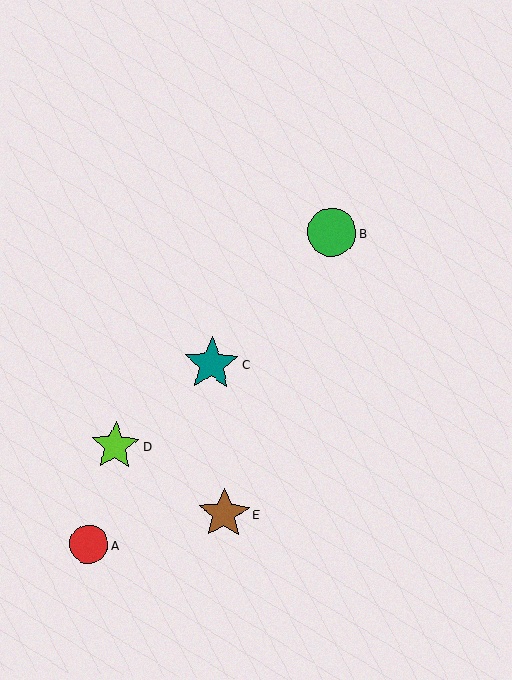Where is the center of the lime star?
The center of the lime star is at (115, 446).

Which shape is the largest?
The teal star (labeled C) is the largest.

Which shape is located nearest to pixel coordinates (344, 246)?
The green circle (labeled B) at (332, 233) is nearest to that location.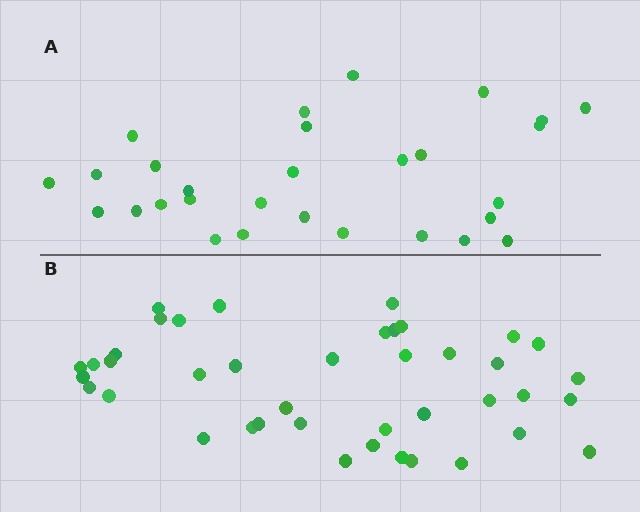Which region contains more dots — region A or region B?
Region B (the bottom region) has more dots.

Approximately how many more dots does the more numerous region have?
Region B has roughly 12 or so more dots than region A.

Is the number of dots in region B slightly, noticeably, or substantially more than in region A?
Region B has noticeably more, but not dramatically so. The ratio is roughly 1.4 to 1.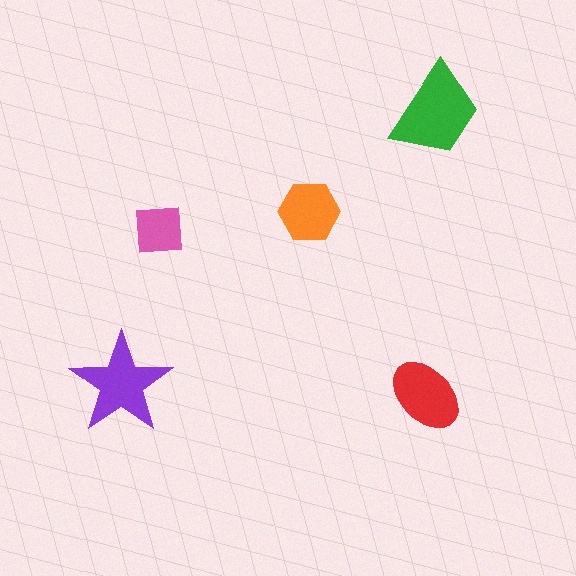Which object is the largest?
The green trapezoid.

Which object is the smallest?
The pink square.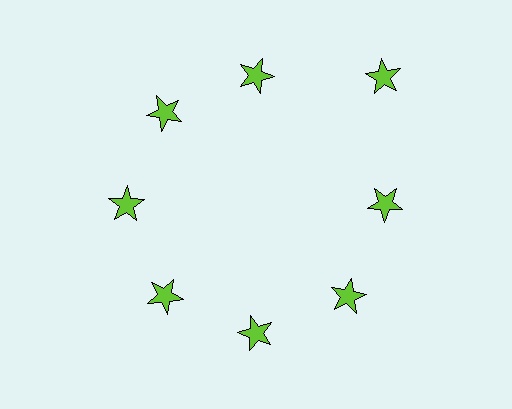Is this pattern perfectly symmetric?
No. The 8 lime stars are arranged in a ring, but one element near the 2 o'clock position is pushed outward from the center, breaking the 8-fold rotational symmetry.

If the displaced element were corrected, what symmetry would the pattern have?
It would have 8-fold rotational symmetry — the pattern would map onto itself every 45 degrees.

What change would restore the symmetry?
The symmetry would be restored by moving it inward, back onto the ring so that all 8 stars sit at equal angles and equal distance from the center.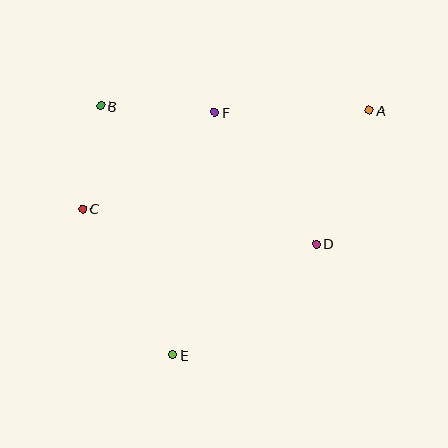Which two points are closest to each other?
Points B and C are closest to each other.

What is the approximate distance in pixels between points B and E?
The distance between B and E is approximately 259 pixels.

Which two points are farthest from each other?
Points A and E are farthest from each other.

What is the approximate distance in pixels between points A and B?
The distance between A and B is approximately 268 pixels.